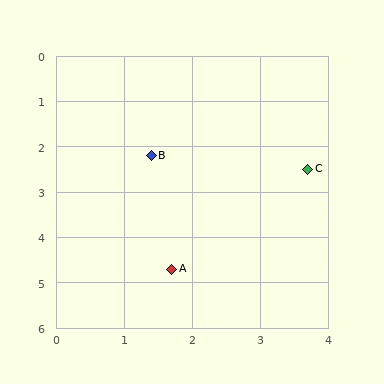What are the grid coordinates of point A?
Point A is at approximately (1.7, 4.7).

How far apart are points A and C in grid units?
Points A and C are about 3.0 grid units apart.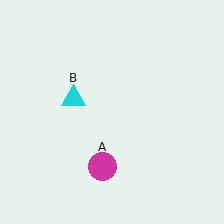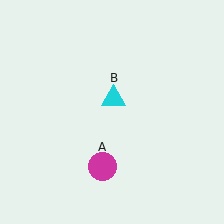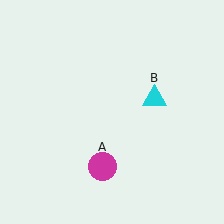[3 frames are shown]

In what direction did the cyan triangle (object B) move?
The cyan triangle (object B) moved right.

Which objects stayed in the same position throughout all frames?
Magenta circle (object A) remained stationary.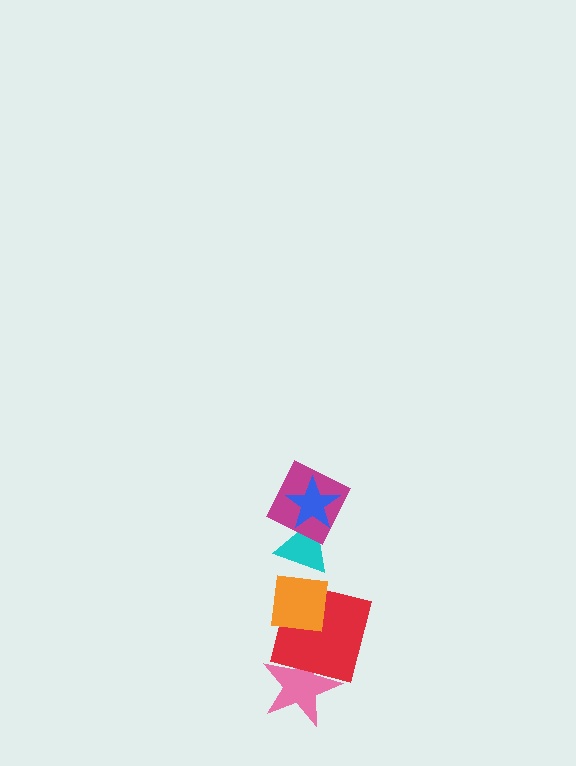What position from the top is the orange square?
The orange square is 4th from the top.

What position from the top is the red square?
The red square is 5th from the top.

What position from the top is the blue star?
The blue star is 1st from the top.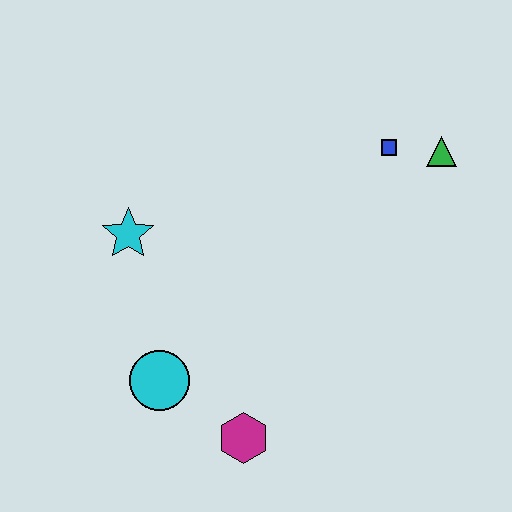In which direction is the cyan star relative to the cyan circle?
The cyan star is above the cyan circle.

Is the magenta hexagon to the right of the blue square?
No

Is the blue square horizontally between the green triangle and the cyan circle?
Yes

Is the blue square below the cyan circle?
No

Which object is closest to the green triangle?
The blue square is closest to the green triangle.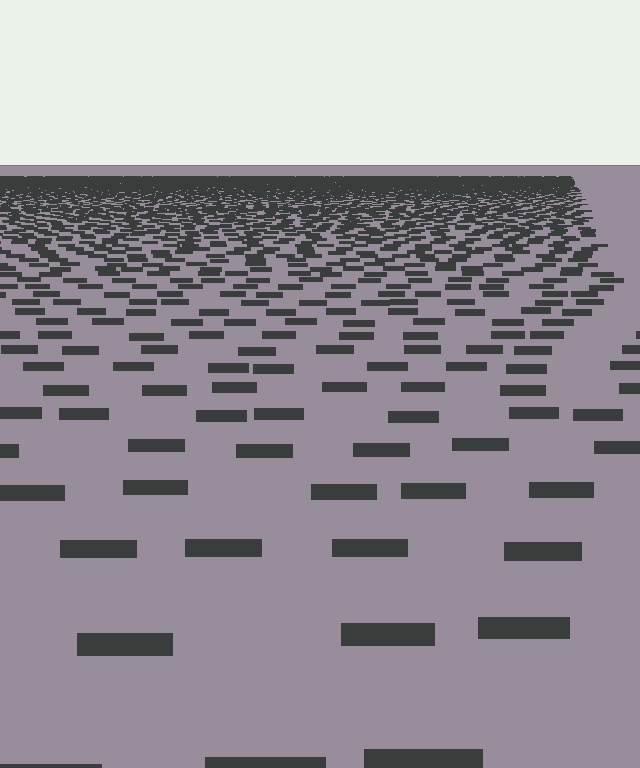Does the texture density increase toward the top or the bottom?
Density increases toward the top.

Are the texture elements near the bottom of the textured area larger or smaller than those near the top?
Larger. Near the bottom, elements are closer to the viewer and appear at a bigger on-screen size.